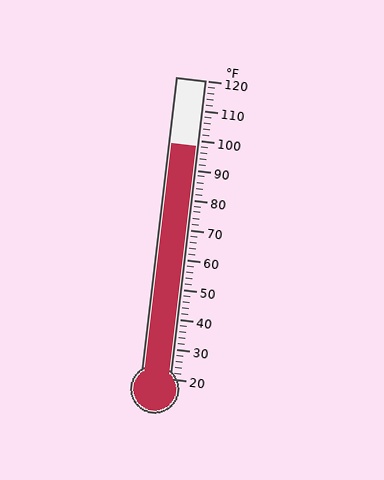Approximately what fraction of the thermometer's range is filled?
The thermometer is filled to approximately 80% of its range.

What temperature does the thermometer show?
The thermometer shows approximately 98°F.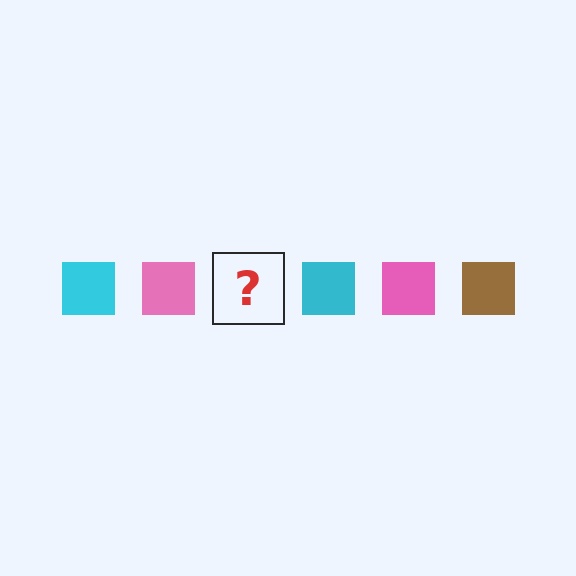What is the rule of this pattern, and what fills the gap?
The rule is that the pattern cycles through cyan, pink, brown squares. The gap should be filled with a brown square.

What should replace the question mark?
The question mark should be replaced with a brown square.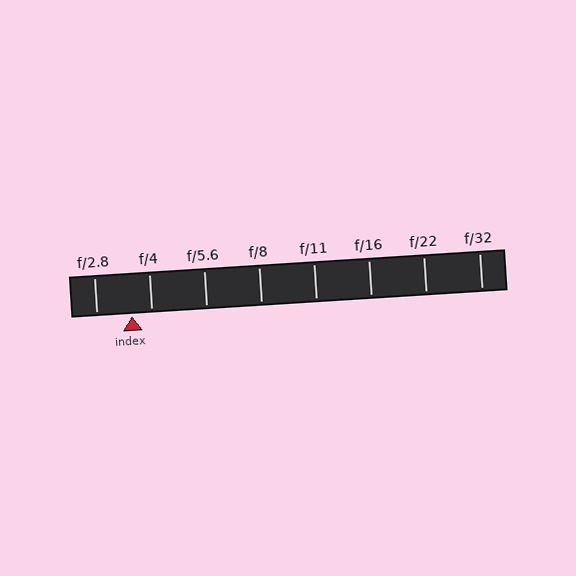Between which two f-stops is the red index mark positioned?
The index mark is between f/2.8 and f/4.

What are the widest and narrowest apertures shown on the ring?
The widest aperture shown is f/2.8 and the narrowest is f/32.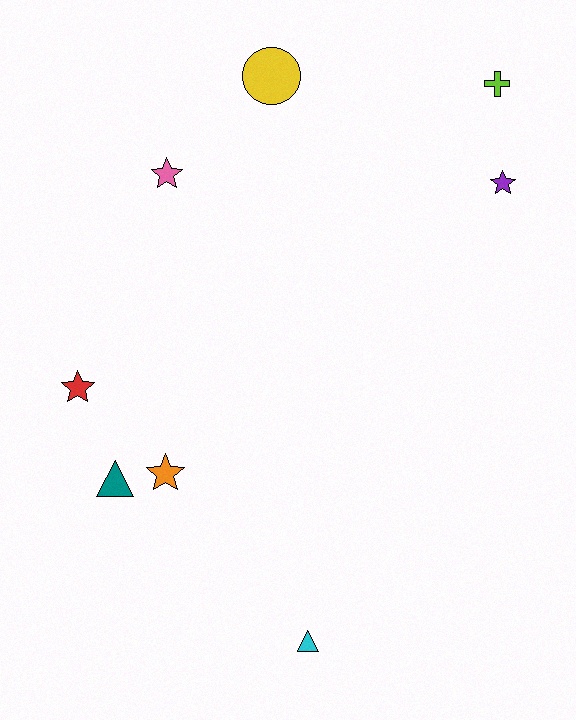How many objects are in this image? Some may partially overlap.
There are 8 objects.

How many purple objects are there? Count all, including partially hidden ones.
There is 1 purple object.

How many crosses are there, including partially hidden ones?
There is 1 cross.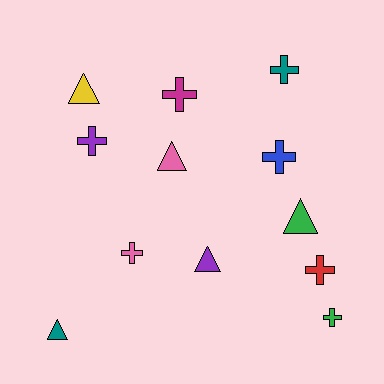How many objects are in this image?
There are 12 objects.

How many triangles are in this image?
There are 5 triangles.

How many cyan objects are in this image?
There are no cyan objects.